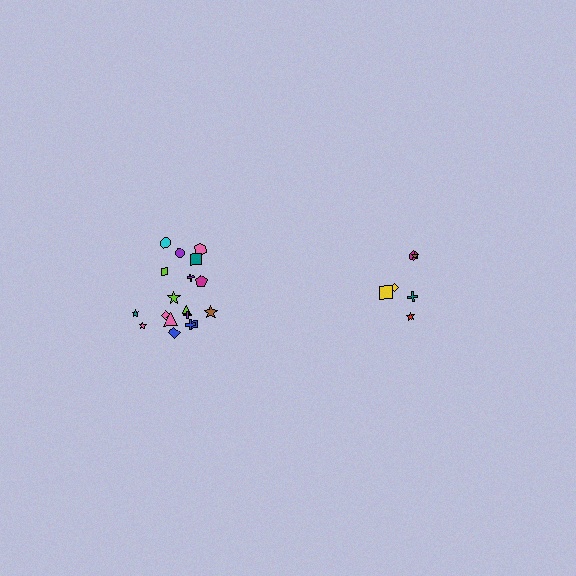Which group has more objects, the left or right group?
The left group.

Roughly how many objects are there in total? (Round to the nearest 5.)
Roughly 25 objects in total.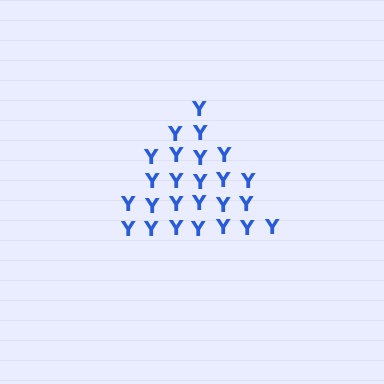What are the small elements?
The small elements are letter Y's.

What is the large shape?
The large shape is a triangle.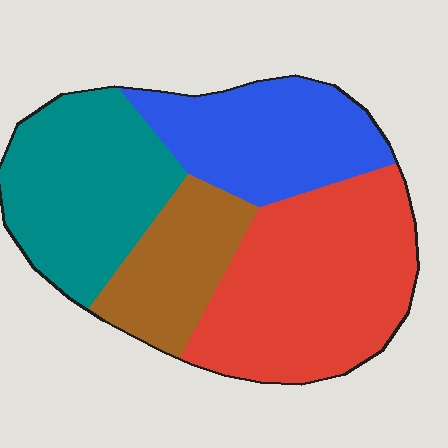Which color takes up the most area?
Red, at roughly 35%.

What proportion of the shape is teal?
Teal covers 27% of the shape.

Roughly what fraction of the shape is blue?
Blue takes up about one fifth (1/5) of the shape.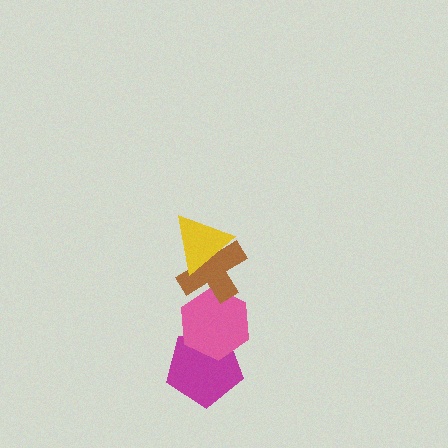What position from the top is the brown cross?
The brown cross is 2nd from the top.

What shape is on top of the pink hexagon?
The brown cross is on top of the pink hexagon.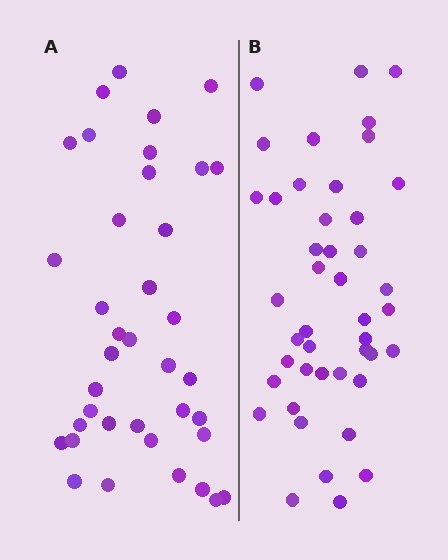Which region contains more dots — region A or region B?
Region B (the right region) has more dots.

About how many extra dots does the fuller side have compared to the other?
Region B has about 6 more dots than region A.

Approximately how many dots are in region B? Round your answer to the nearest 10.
About 40 dots. (The exact count is 44, which rounds to 40.)